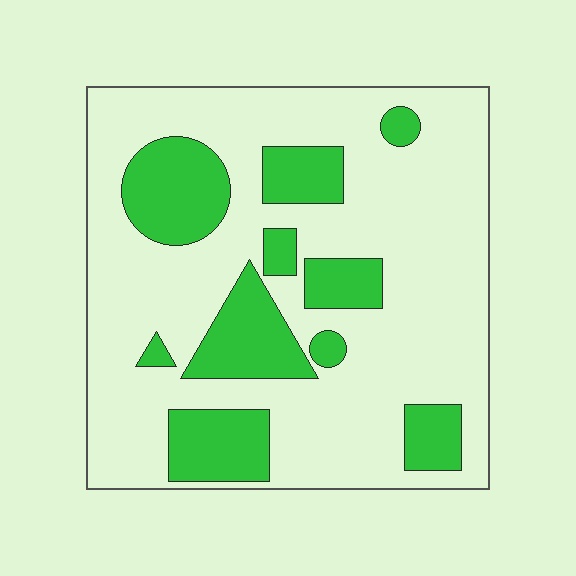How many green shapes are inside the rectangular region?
10.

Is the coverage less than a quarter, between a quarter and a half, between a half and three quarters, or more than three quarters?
Between a quarter and a half.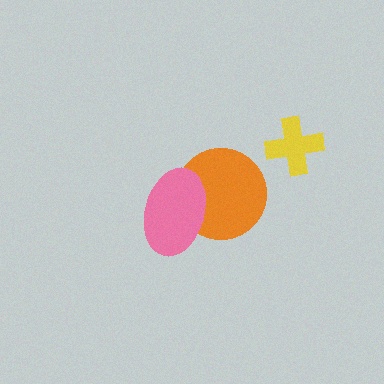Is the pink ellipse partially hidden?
No, no other shape covers it.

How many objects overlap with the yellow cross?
0 objects overlap with the yellow cross.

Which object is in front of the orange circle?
The pink ellipse is in front of the orange circle.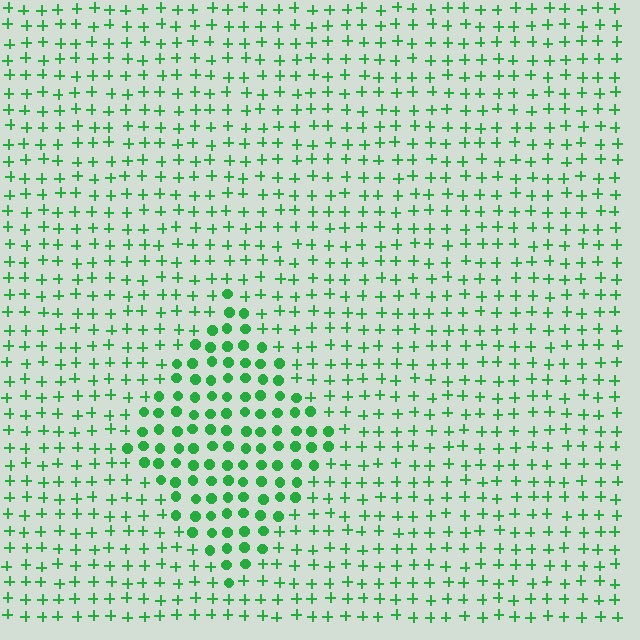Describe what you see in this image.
The image is filled with small green elements arranged in a uniform grid. A diamond-shaped region contains circles, while the surrounding area contains plus signs. The boundary is defined purely by the change in element shape.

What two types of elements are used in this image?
The image uses circles inside the diamond region and plus signs outside it.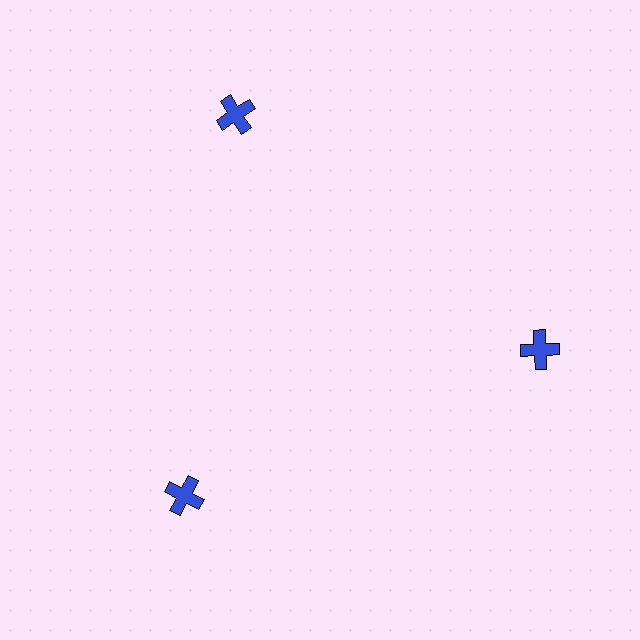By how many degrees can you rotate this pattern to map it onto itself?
The pattern maps onto itself every 120 degrees of rotation.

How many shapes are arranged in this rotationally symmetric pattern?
There are 3 shapes, arranged in 3 groups of 1.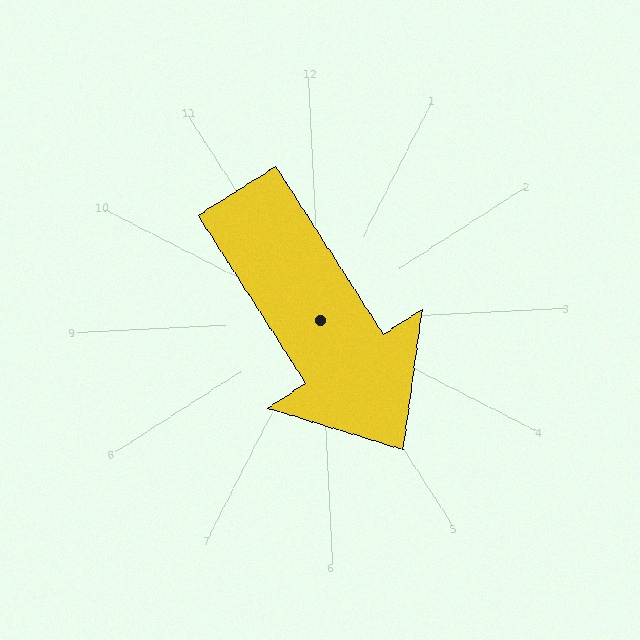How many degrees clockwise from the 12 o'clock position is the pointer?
Approximately 150 degrees.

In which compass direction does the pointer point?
Southeast.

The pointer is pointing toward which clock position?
Roughly 5 o'clock.